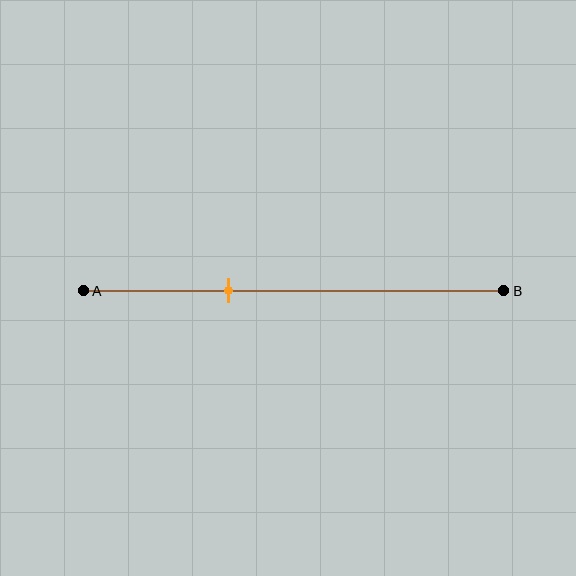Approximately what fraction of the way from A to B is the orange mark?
The orange mark is approximately 35% of the way from A to B.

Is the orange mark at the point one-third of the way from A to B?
Yes, the mark is approximately at the one-third point.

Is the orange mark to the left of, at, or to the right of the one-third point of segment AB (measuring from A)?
The orange mark is approximately at the one-third point of segment AB.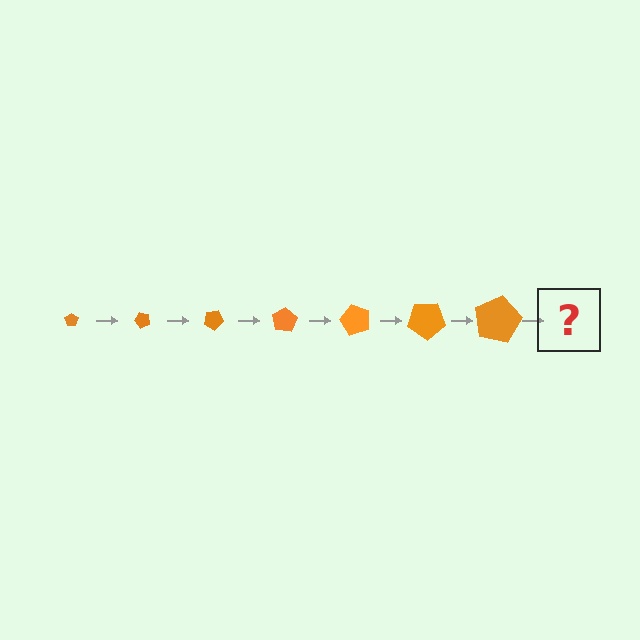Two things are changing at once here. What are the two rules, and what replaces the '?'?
The two rules are that the pentagon grows larger each step and it rotates 50 degrees each step. The '?' should be a pentagon, larger than the previous one and rotated 350 degrees from the start.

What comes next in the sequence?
The next element should be a pentagon, larger than the previous one and rotated 350 degrees from the start.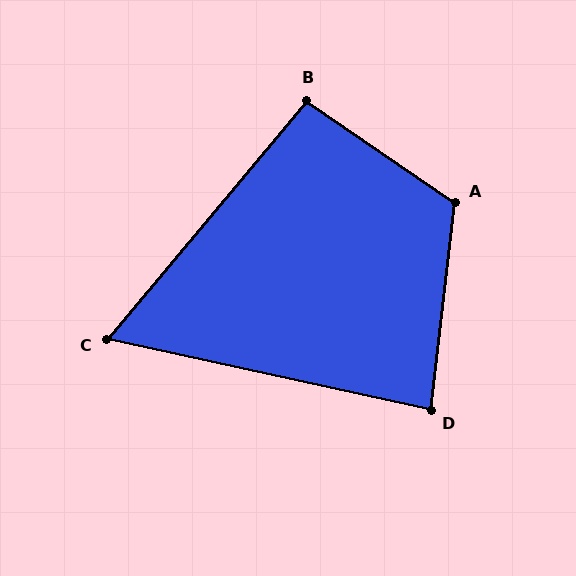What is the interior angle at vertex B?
Approximately 96 degrees (obtuse).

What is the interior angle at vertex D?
Approximately 84 degrees (acute).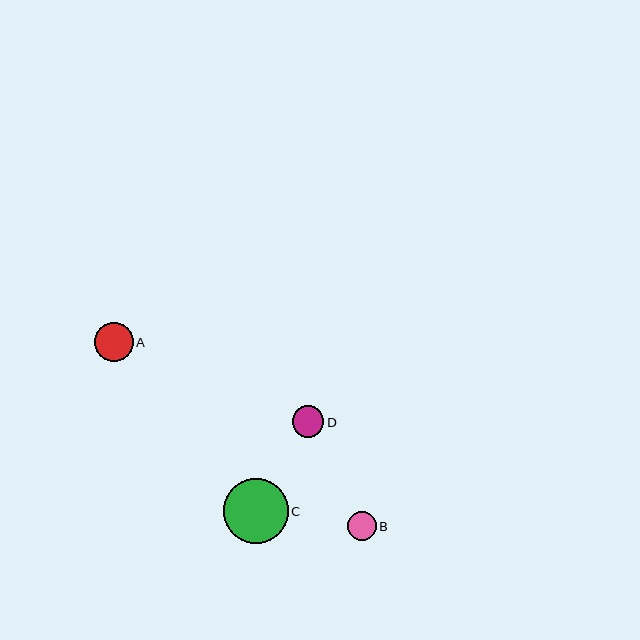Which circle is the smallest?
Circle B is the smallest with a size of approximately 29 pixels.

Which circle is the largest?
Circle C is the largest with a size of approximately 65 pixels.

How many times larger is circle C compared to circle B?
Circle C is approximately 2.3 times the size of circle B.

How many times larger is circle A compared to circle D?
Circle A is approximately 1.2 times the size of circle D.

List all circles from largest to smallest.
From largest to smallest: C, A, D, B.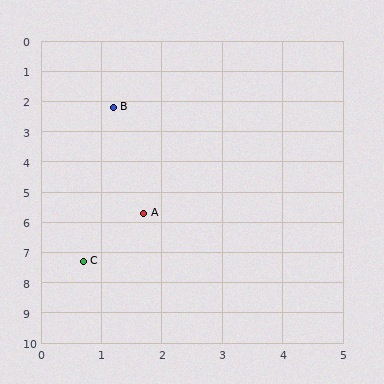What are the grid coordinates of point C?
Point C is at approximately (0.7, 7.3).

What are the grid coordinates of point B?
Point B is at approximately (1.2, 2.2).